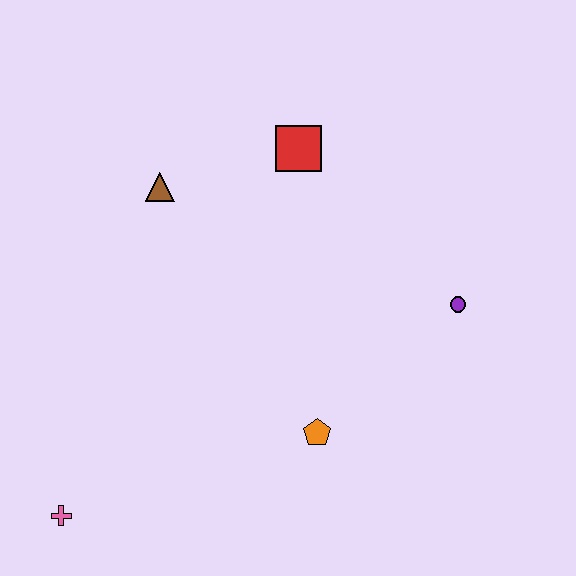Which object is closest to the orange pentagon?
The purple circle is closest to the orange pentagon.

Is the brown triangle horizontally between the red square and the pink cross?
Yes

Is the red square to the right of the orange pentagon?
No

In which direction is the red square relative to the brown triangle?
The red square is to the right of the brown triangle.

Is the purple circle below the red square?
Yes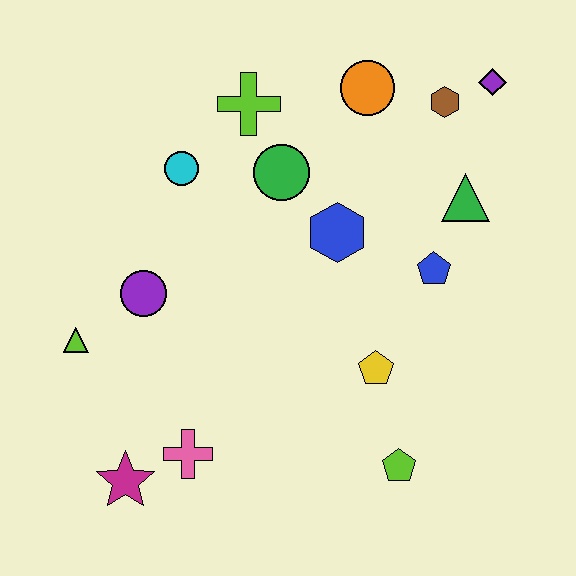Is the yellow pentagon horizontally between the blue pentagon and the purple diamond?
No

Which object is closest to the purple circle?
The lime triangle is closest to the purple circle.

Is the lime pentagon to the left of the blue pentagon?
Yes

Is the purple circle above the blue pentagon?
No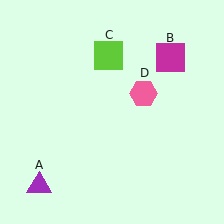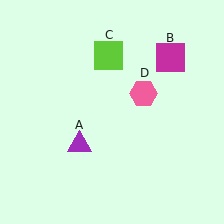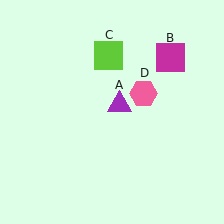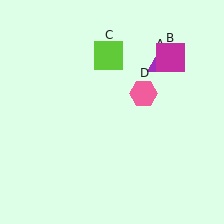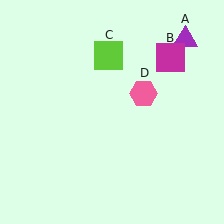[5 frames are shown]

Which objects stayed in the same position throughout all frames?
Magenta square (object B) and lime square (object C) and pink hexagon (object D) remained stationary.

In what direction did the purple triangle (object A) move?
The purple triangle (object A) moved up and to the right.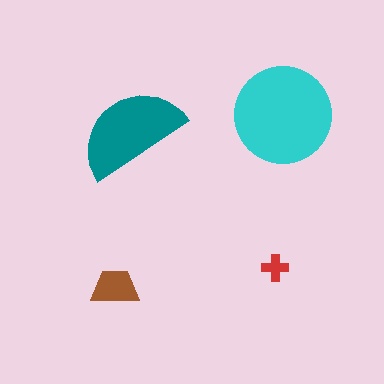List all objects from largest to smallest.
The cyan circle, the teal semicircle, the brown trapezoid, the red cross.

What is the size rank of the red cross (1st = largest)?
4th.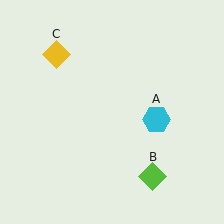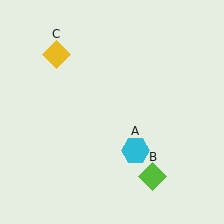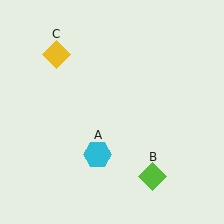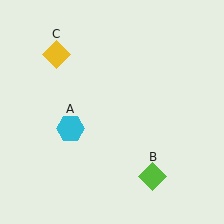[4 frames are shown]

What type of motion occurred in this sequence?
The cyan hexagon (object A) rotated clockwise around the center of the scene.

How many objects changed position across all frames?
1 object changed position: cyan hexagon (object A).